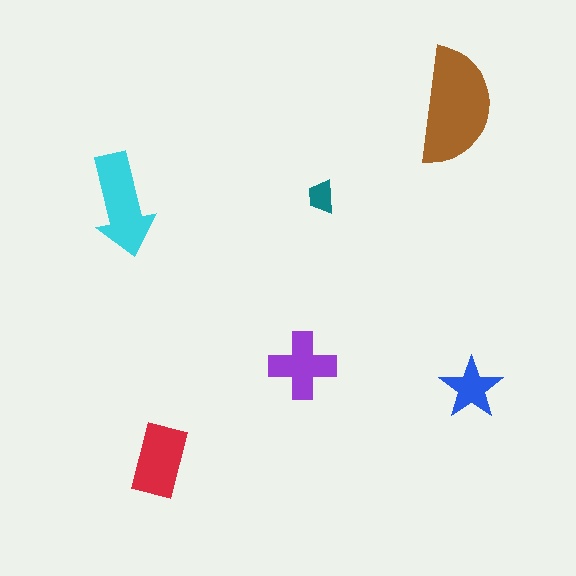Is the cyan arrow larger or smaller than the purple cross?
Larger.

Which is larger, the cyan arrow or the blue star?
The cyan arrow.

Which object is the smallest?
The teal trapezoid.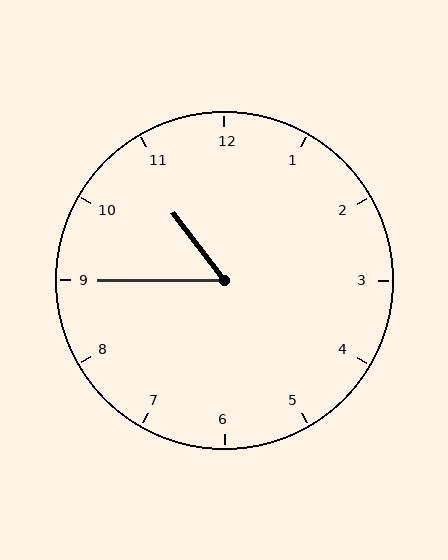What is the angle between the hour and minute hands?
Approximately 52 degrees.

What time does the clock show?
10:45.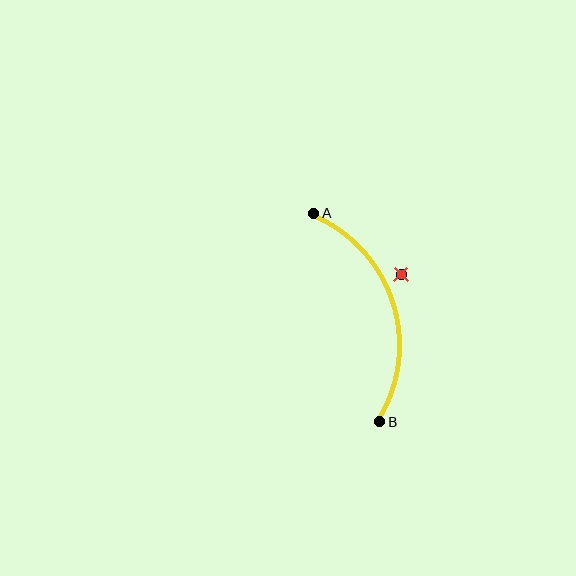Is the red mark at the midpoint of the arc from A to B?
No — the red mark does not lie on the arc at all. It sits slightly outside the curve.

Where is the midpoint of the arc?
The arc midpoint is the point on the curve farthest from the straight line joining A and B. It sits to the right of that line.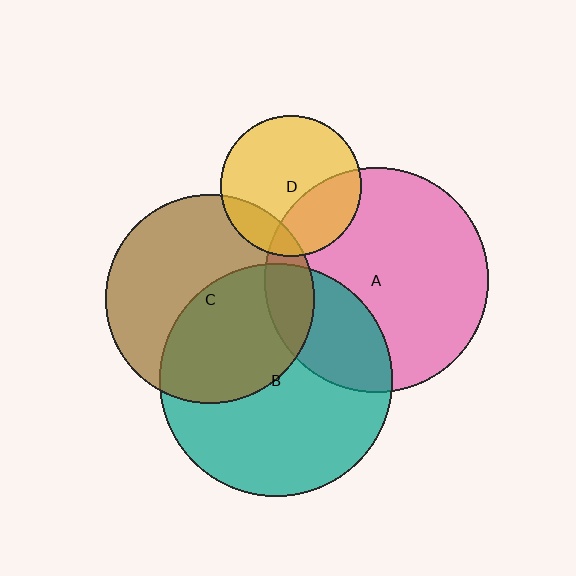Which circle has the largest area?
Circle B (teal).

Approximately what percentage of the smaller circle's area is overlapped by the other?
Approximately 30%.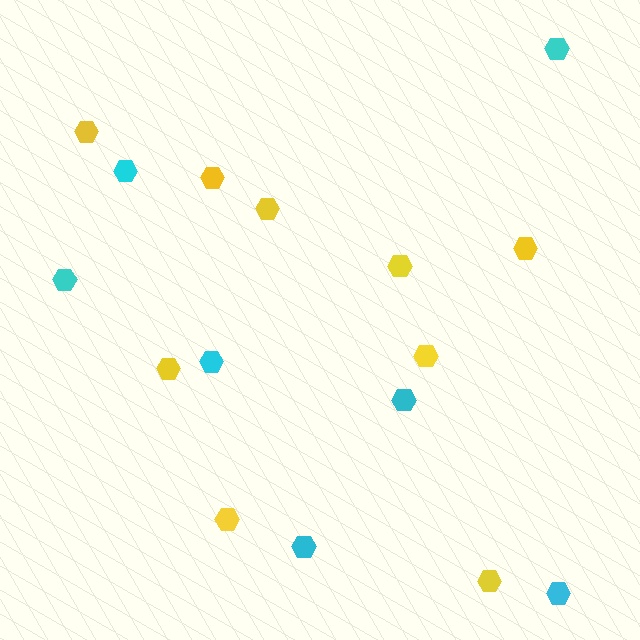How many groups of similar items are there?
There are 2 groups: one group of yellow hexagons (9) and one group of cyan hexagons (7).